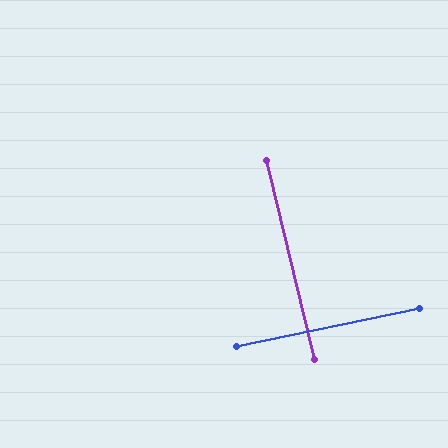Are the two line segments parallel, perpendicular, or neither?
Perpendicular — they meet at approximately 88°.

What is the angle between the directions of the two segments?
Approximately 88 degrees.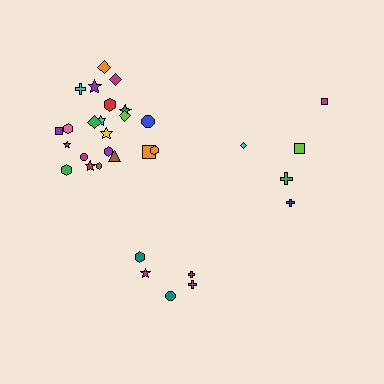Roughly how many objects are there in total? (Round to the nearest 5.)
Roughly 30 objects in total.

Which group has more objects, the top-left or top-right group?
The top-left group.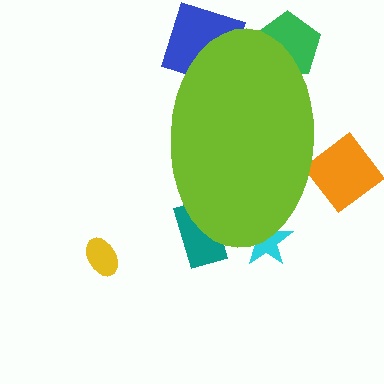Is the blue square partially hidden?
Yes, the blue square is partially hidden behind the lime ellipse.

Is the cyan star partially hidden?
Yes, the cyan star is partially hidden behind the lime ellipse.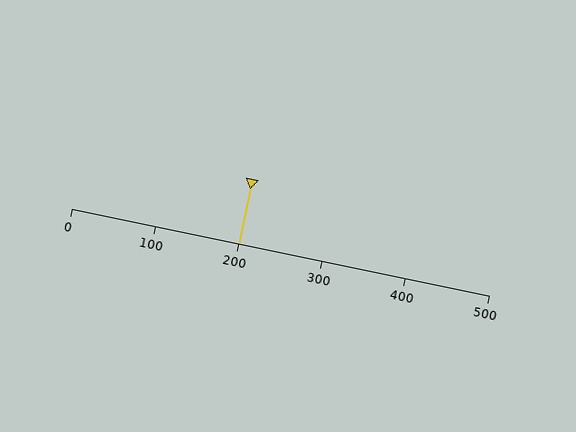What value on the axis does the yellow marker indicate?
The marker indicates approximately 200.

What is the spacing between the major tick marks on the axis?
The major ticks are spaced 100 apart.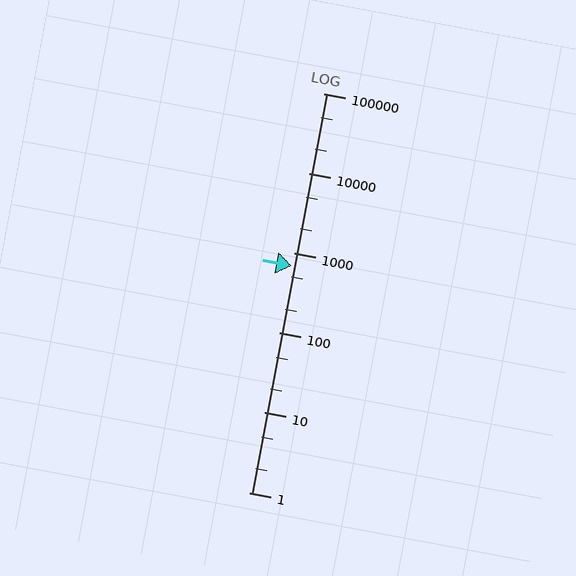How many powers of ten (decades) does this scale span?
The scale spans 5 decades, from 1 to 100000.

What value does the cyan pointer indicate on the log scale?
The pointer indicates approximately 690.